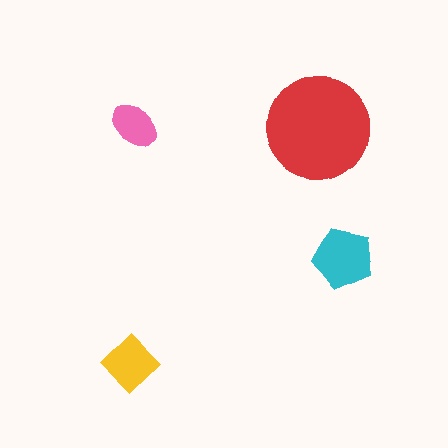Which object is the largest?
The red circle.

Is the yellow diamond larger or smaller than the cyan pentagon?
Smaller.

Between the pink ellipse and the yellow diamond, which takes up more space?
The yellow diamond.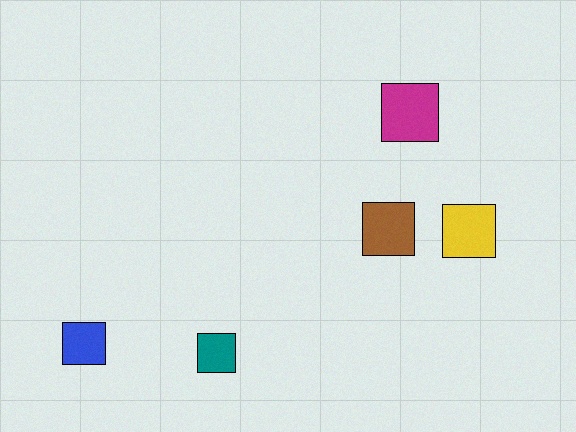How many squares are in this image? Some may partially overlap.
There are 5 squares.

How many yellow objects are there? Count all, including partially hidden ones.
There is 1 yellow object.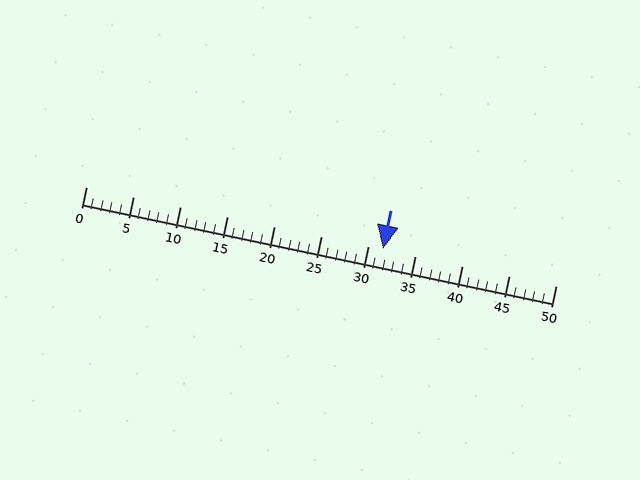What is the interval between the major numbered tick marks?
The major tick marks are spaced 5 units apart.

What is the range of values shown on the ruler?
The ruler shows values from 0 to 50.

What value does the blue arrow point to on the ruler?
The blue arrow points to approximately 32.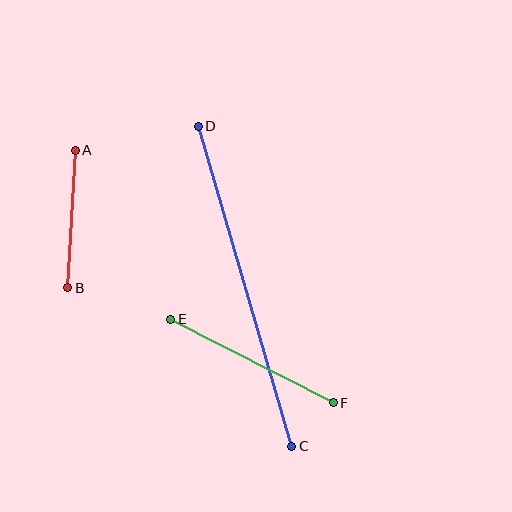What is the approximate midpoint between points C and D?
The midpoint is at approximately (245, 286) pixels.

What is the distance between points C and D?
The distance is approximately 334 pixels.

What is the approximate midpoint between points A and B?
The midpoint is at approximately (72, 219) pixels.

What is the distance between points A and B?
The distance is approximately 138 pixels.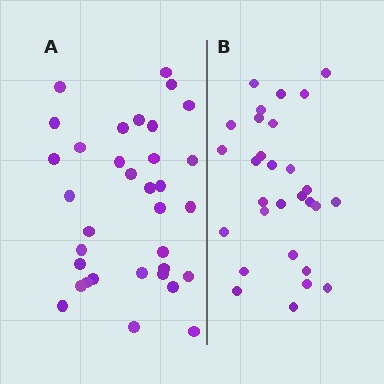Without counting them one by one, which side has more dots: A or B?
Region A (the left region) has more dots.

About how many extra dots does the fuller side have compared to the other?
Region A has about 5 more dots than region B.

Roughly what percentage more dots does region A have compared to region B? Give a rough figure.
About 15% more.